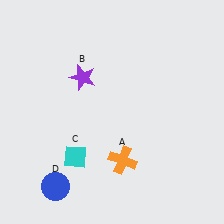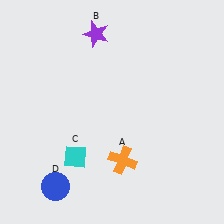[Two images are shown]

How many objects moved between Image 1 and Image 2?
1 object moved between the two images.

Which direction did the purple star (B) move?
The purple star (B) moved up.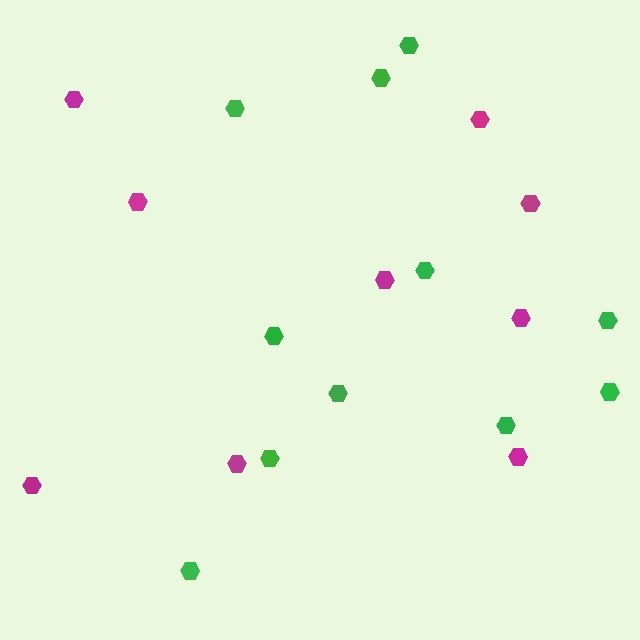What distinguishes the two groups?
There are 2 groups: one group of green hexagons (11) and one group of magenta hexagons (9).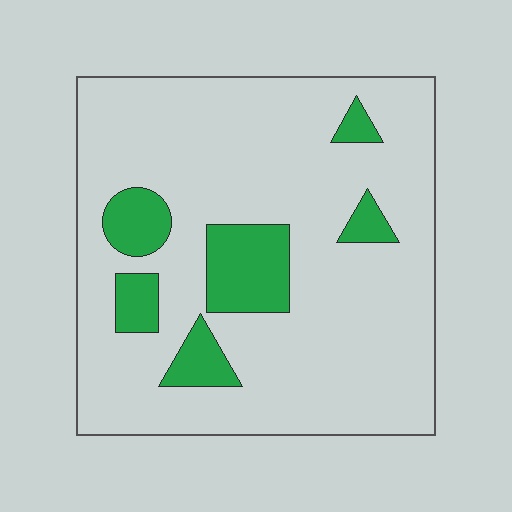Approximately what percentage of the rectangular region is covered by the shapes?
Approximately 15%.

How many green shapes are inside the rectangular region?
6.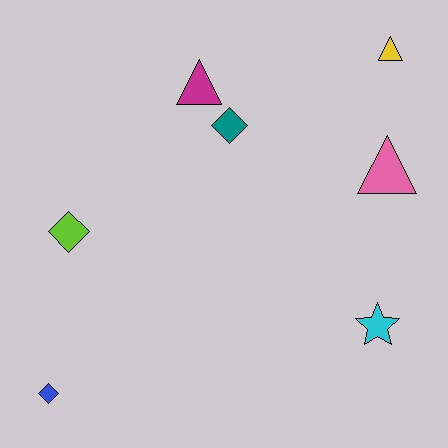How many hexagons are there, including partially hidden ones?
There are no hexagons.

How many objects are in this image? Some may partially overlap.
There are 7 objects.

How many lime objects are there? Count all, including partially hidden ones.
There is 1 lime object.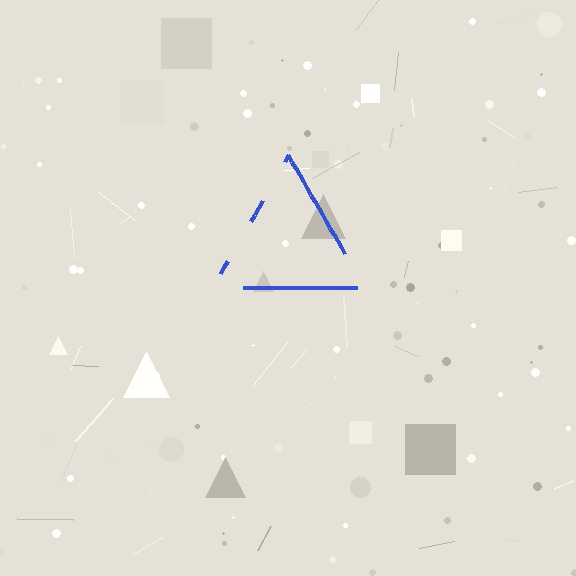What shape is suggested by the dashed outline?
The dashed outline suggests a triangle.